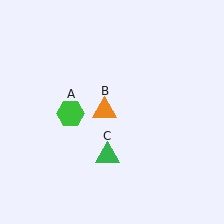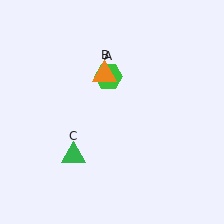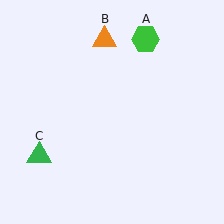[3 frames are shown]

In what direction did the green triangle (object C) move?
The green triangle (object C) moved left.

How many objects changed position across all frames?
3 objects changed position: green hexagon (object A), orange triangle (object B), green triangle (object C).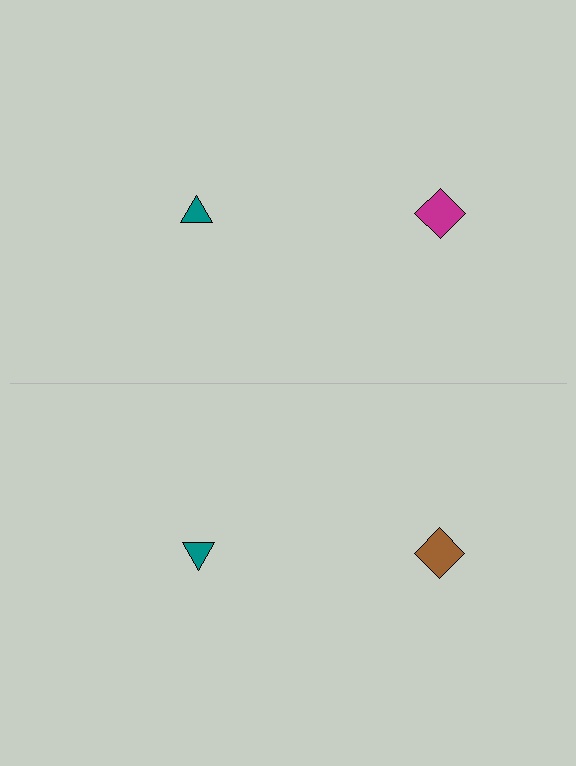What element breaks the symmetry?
The brown diamond on the bottom side breaks the symmetry — its mirror counterpart is magenta.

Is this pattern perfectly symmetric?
No, the pattern is not perfectly symmetric. The brown diamond on the bottom side breaks the symmetry — its mirror counterpart is magenta.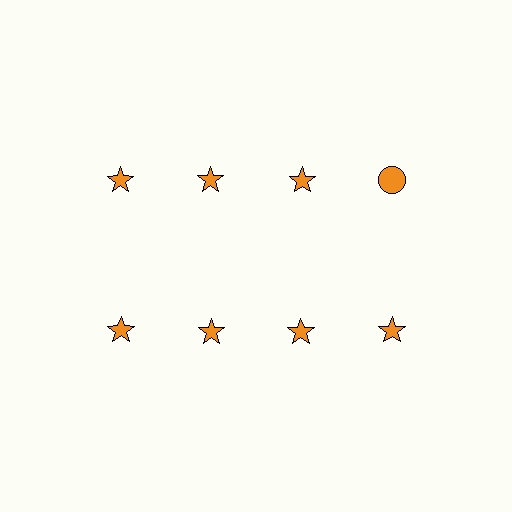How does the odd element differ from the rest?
It has a different shape: circle instead of star.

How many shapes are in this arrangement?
There are 8 shapes arranged in a grid pattern.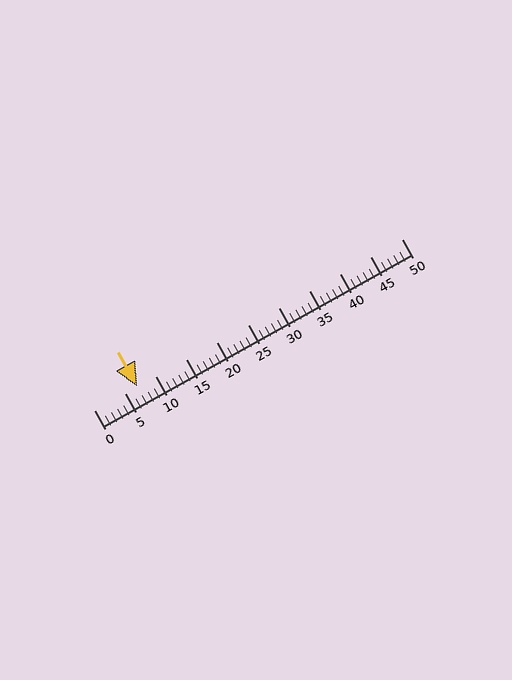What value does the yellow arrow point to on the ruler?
The yellow arrow points to approximately 7.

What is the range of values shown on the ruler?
The ruler shows values from 0 to 50.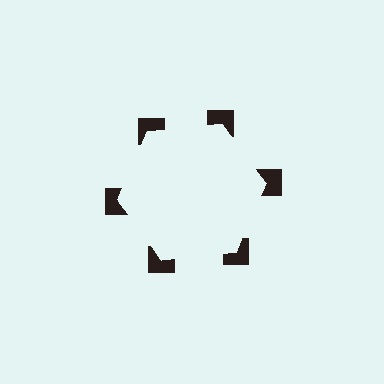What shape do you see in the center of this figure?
An illusory hexagon — its edges are inferred from the aligned wedge cuts in the notched squares, not physically drawn.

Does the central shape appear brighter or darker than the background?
It typically appears slightly brighter than the background, even though no actual brightness change is drawn.